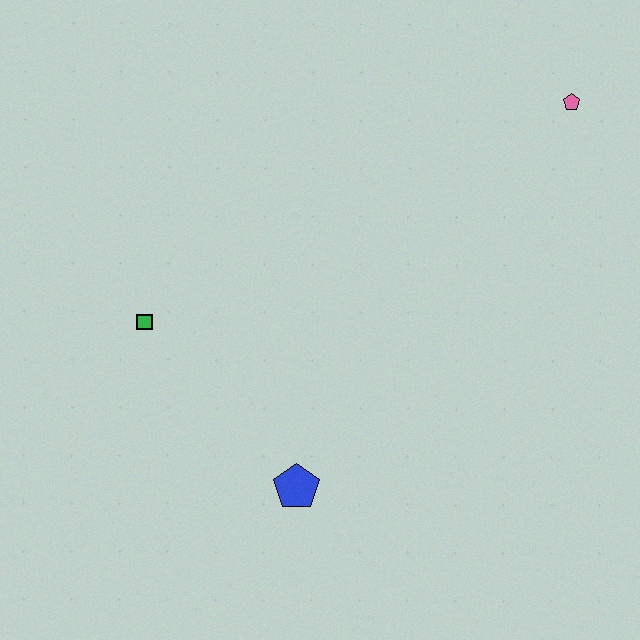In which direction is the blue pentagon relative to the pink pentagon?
The blue pentagon is below the pink pentagon.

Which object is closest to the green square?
The blue pentagon is closest to the green square.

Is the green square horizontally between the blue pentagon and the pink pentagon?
No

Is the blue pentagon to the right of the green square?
Yes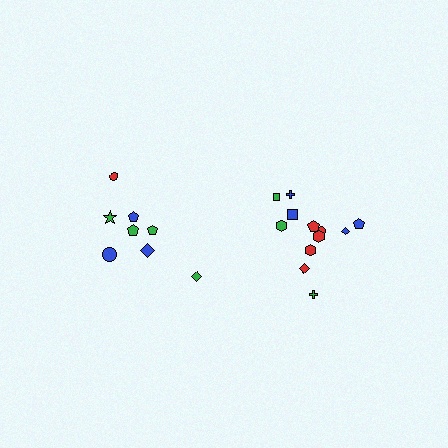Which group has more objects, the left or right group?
The right group.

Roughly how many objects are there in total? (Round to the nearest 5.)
Roughly 20 objects in total.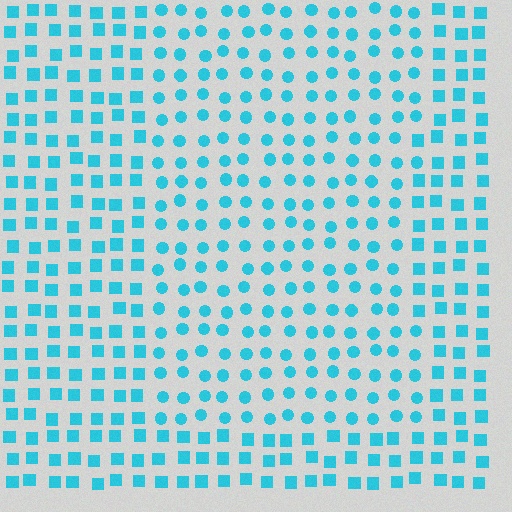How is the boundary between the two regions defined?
The boundary is defined by a change in element shape: circles inside vs. squares outside. All elements share the same color and spacing.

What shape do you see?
I see a rectangle.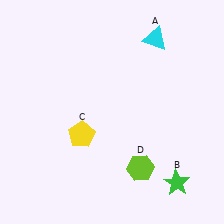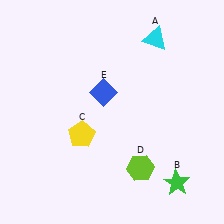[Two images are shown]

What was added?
A blue diamond (E) was added in Image 2.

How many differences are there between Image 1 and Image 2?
There is 1 difference between the two images.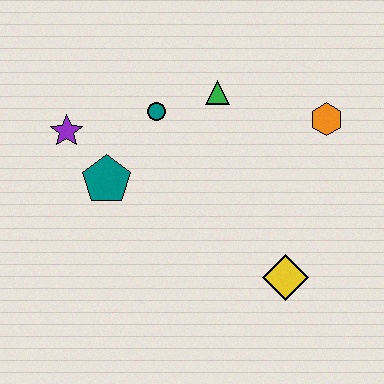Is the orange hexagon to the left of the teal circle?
No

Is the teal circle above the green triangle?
No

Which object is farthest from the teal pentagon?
The orange hexagon is farthest from the teal pentagon.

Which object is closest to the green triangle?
The teal circle is closest to the green triangle.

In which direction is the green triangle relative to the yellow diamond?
The green triangle is above the yellow diamond.